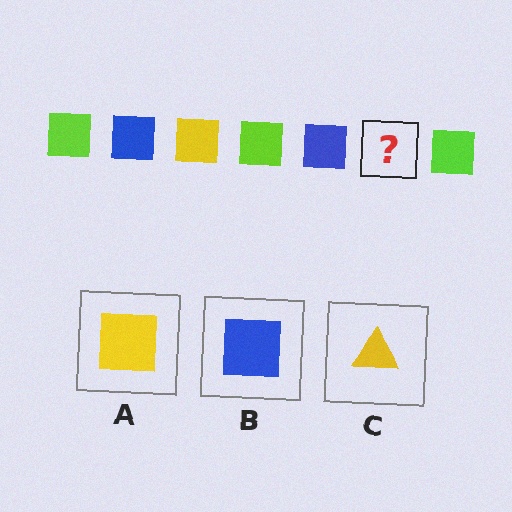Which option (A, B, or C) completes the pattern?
A.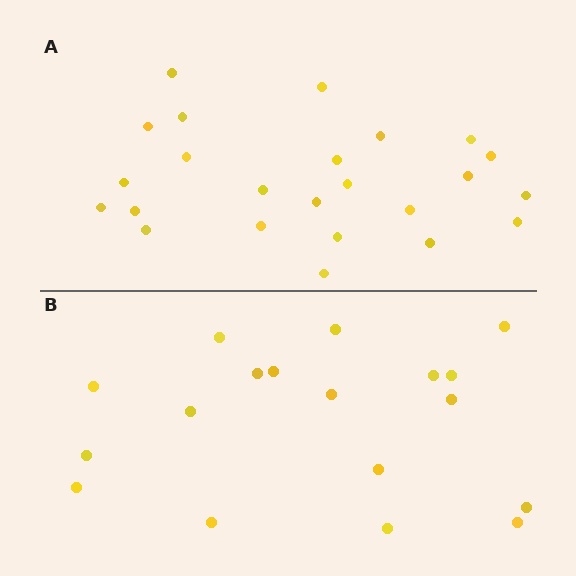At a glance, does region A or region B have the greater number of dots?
Region A (the top region) has more dots.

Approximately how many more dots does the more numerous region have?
Region A has about 6 more dots than region B.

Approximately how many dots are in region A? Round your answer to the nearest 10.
About 20 dots. (The exact count is 24, which rounds to 20.)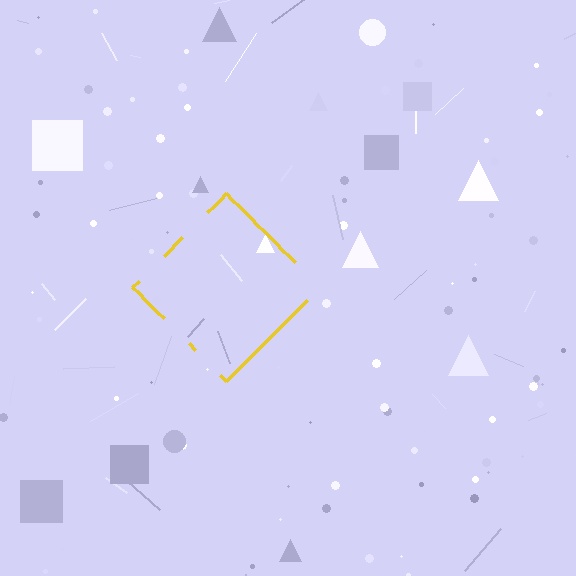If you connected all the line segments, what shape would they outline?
They would outline a diamond.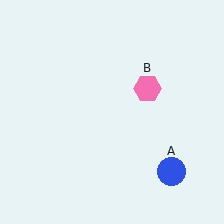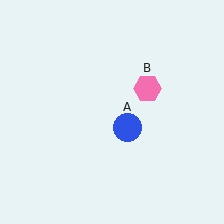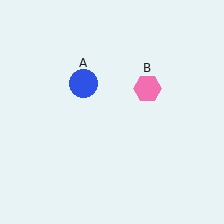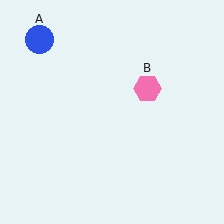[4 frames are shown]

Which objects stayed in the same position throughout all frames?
Pink hexagon (object B) remained stationary.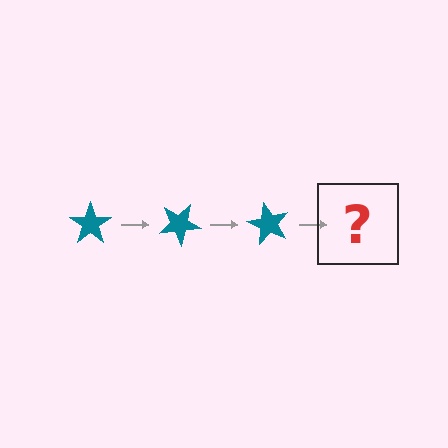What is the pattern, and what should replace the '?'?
The pattern is that the star rotates 30 degrees each step. The '?' should be a teal star rotated 90 degrees.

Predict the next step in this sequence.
The next step is a teal star rotated 90 degrees.